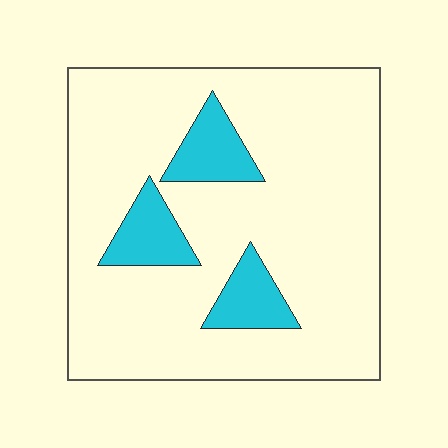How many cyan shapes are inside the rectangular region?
3.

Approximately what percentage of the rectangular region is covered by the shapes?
Approximately 15%.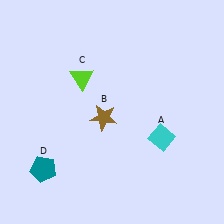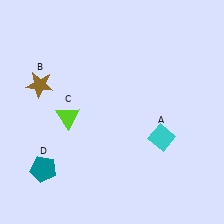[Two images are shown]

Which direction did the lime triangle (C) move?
The lime triangle (C) moved down.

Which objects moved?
The objects that moved are: the brown star (B), the lime triangle (C).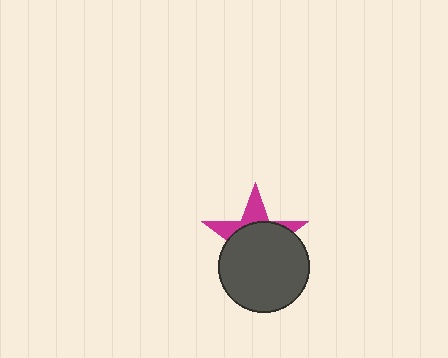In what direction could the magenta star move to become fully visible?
The magenta star could move up. That would shift it out from behind the dark gray circle entirely.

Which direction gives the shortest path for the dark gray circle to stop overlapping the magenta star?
Moving down gives the shortest separation.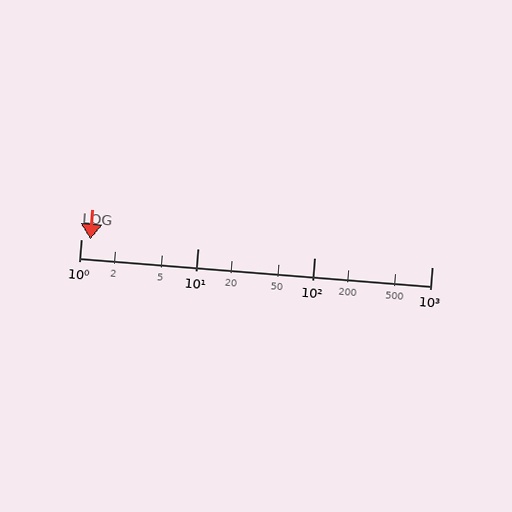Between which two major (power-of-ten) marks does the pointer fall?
The pointer is between 1 and 10.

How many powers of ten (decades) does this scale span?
The scale spans 3 decades, from 1 to 1000.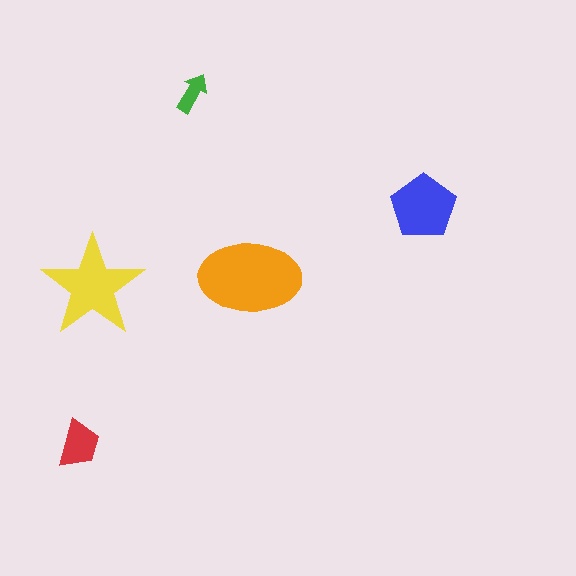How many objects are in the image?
There are 5 objects in the image.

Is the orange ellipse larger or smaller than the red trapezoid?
Larger.